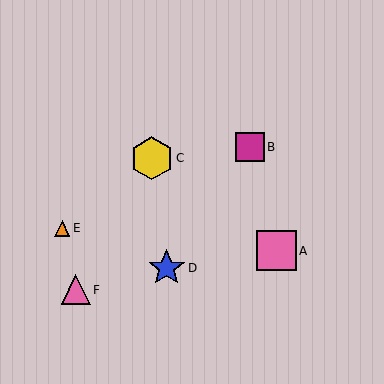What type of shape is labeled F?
Shape F is a pink triangle.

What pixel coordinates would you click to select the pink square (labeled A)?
Click at (276, 251) to select the pink square A.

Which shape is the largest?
The yellow hexagon (labeled C) is the largest.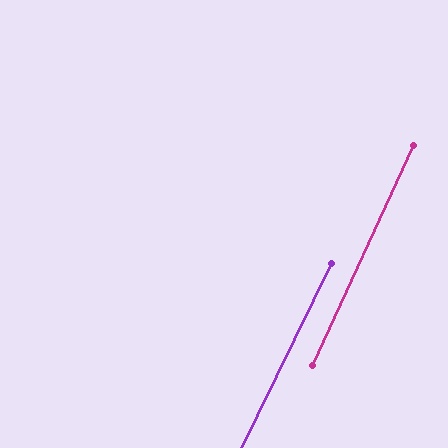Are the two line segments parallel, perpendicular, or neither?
Parallel — their directions differ by only 1.4°.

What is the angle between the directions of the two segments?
Approximately 1 degree.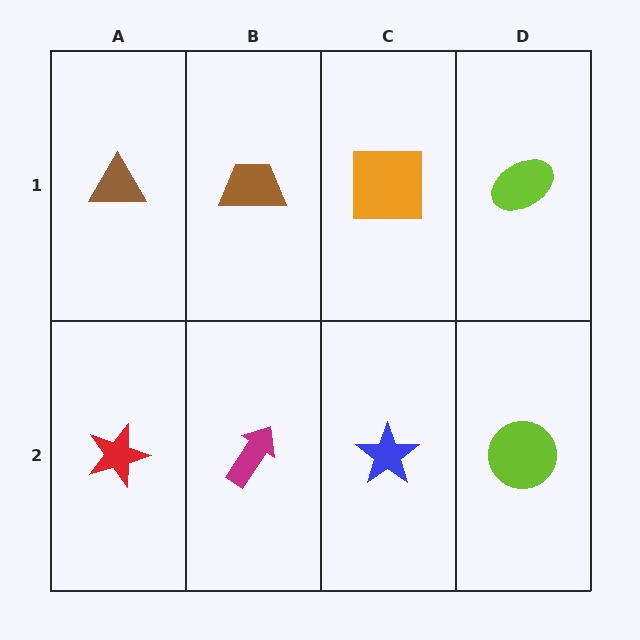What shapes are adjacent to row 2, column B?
A brown trapezoid (row 1, column B), a red star (row 2, column A), a blue star (row 2, column C).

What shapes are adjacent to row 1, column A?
A red star (row 2, column A), a brown trapezoid (row 1, column B).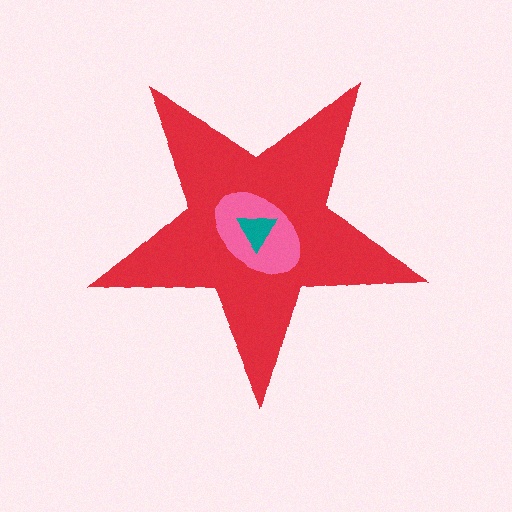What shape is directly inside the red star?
The pink ellipse.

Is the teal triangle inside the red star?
Yes.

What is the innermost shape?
The teal triangle.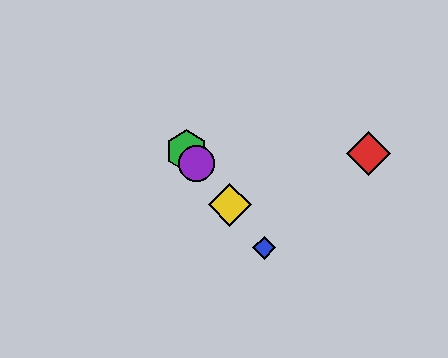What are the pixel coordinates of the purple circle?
The purple circle is at (196, 163).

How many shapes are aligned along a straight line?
4 shapes (the blue diamond, the green hexagon, the yellow diamond, the purple circle) are aligned along a straight line.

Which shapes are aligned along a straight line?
The blue diamond, the green hexagon, the yellow diamond, the purple circle are aligned along a straight line.